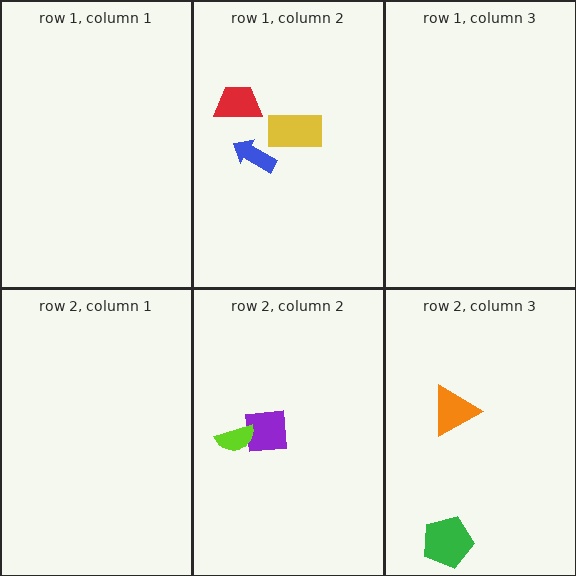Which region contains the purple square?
The row 2, column 2 region.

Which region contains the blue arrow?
The row 1, column 2 region.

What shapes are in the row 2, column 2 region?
The purple square, the lime semicircle.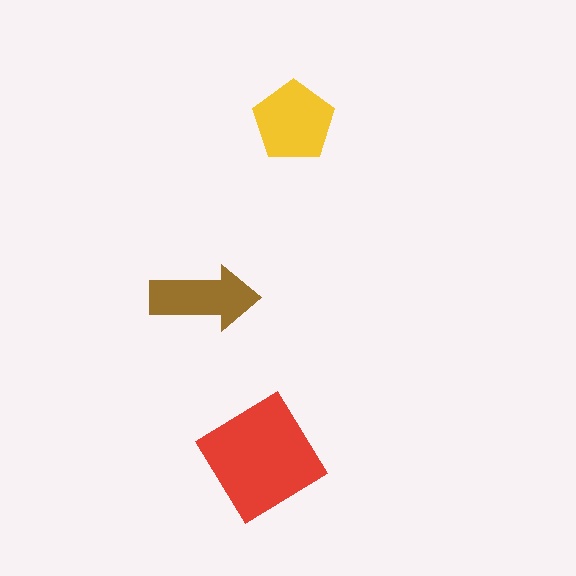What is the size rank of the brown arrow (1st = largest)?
3rd.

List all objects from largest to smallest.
The red diamond, the yellow pentagon, the brown arrow.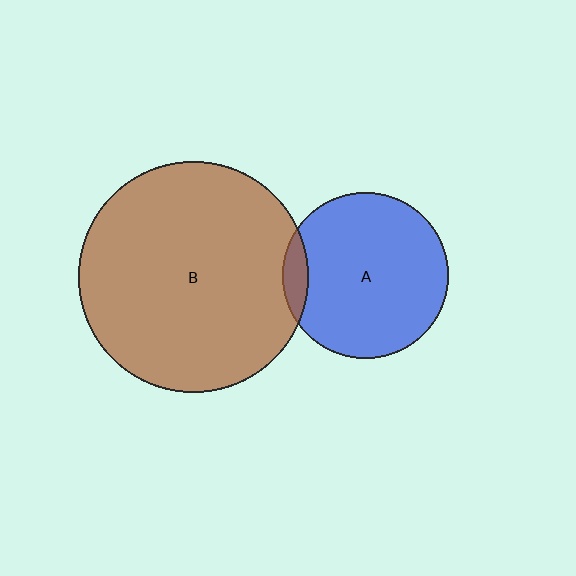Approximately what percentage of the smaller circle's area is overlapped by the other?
Approximately 10%.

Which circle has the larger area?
Circle B (brown).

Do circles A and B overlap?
Yes.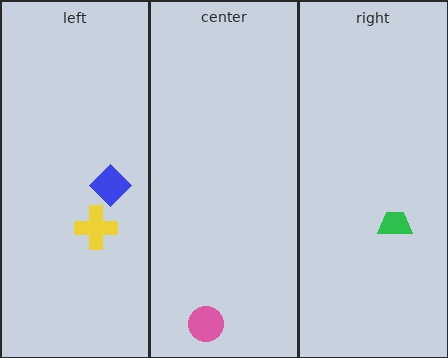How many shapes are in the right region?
1.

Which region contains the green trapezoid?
The right region.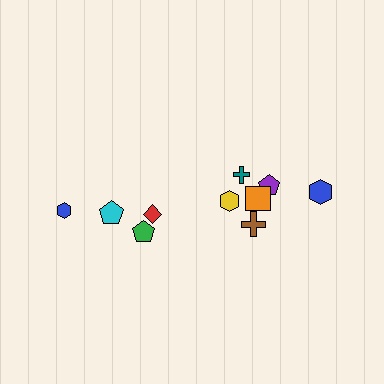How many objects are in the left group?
There are 4 objects.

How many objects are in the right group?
There are 6 objects.